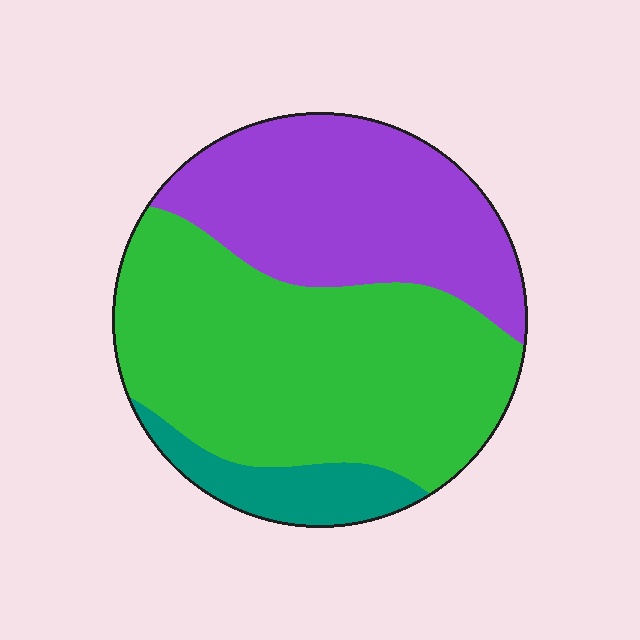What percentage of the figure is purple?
Purple takes up between a third and a half of the figure.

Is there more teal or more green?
Green.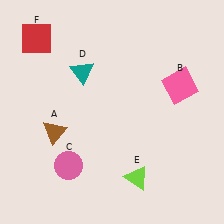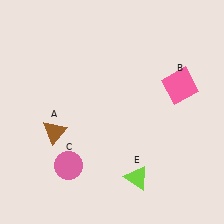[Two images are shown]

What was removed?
The teal triangle (D), the red square (F) were removed in Image 2.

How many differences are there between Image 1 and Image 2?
There are 2 differences between the two images.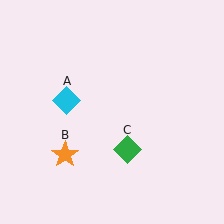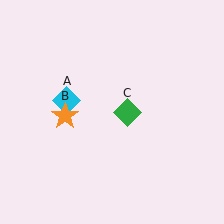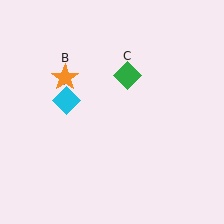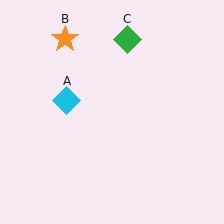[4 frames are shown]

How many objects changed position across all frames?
2 objects changed position: orange star (object B), green diamond (object C).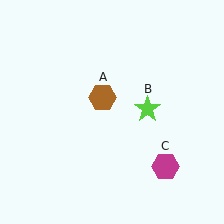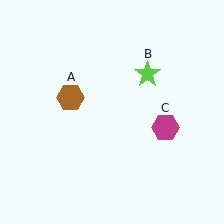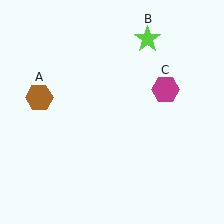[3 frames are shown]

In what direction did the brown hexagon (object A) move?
The brown hexagon (object A) moved left.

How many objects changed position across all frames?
3 objects changed position: brown hexagon (object A), lime star (object B), magenta hexagon (object C).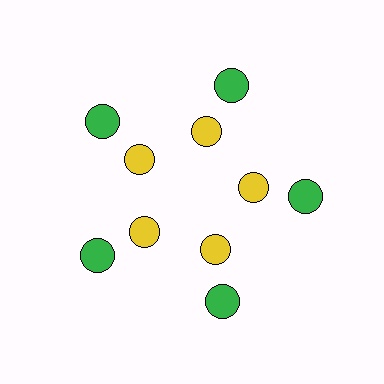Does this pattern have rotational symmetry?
Yes, this pattern has 5-fold rotational symmetry. It looks the same after rotating 72 degrees around the center.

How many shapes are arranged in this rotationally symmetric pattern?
There are 10 shapes, arranged in 5 groups of 2.